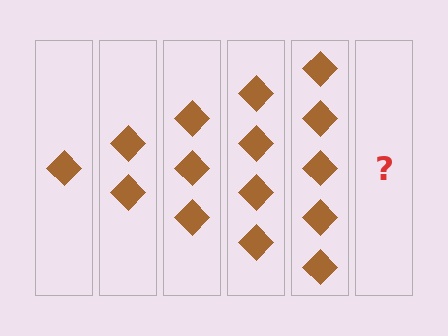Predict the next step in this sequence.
The next step is 6 diamonds.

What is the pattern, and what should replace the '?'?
The pattern is that each step adds one more diamond. The '?' should be 6 diamonds.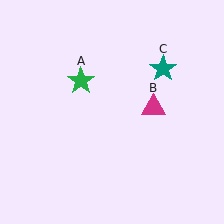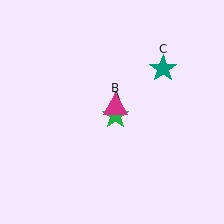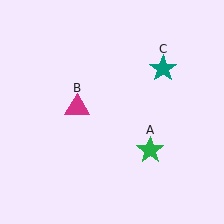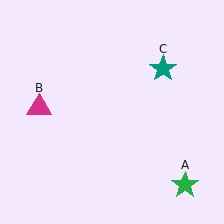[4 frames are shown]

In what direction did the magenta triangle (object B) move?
The magenta triangle (object B) moved left.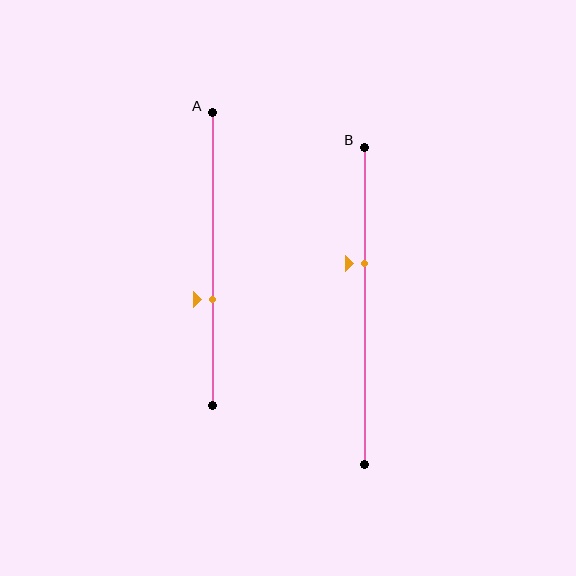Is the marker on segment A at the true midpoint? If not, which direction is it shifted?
No, the marker on segment A is shifted downward by about 14% of the segment length.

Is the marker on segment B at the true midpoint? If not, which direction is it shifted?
No, the marker on segment B is shifted upward by about 13% of the segment length.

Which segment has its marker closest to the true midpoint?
Segment B has its marker closest to the true midpoint.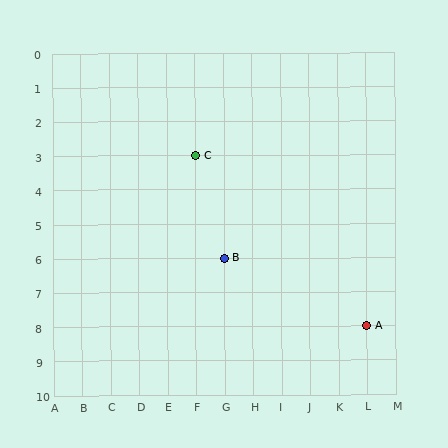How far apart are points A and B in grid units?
Points A and B are 5 columns and 2 rows apart (about 5.4 grid units diagonally).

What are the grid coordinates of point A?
Point A is at grid coordinates (L, 8).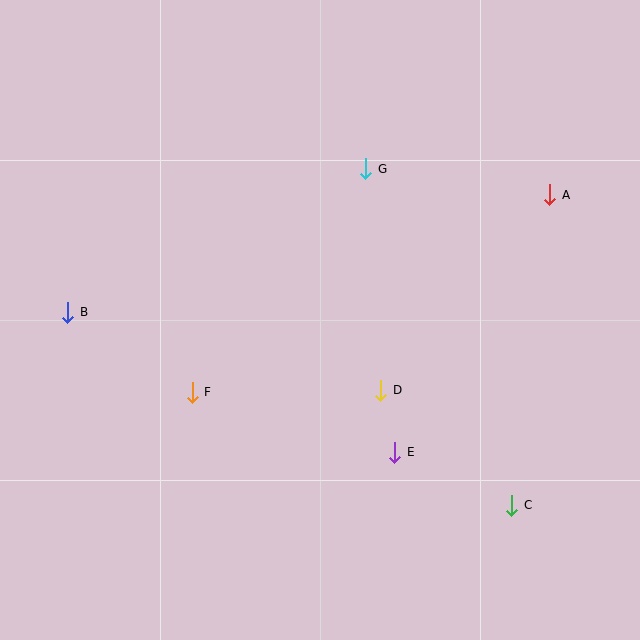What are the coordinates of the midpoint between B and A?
The midpoint between B and A is at (309, 254).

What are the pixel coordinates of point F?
Point F is at (192, 392).